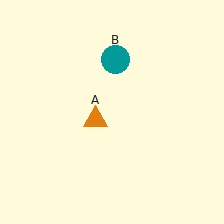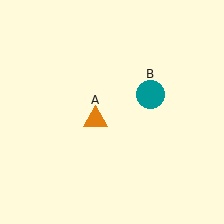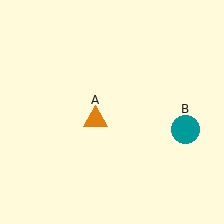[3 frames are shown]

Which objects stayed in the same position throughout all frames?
Orange triangle (object A) remained stationary.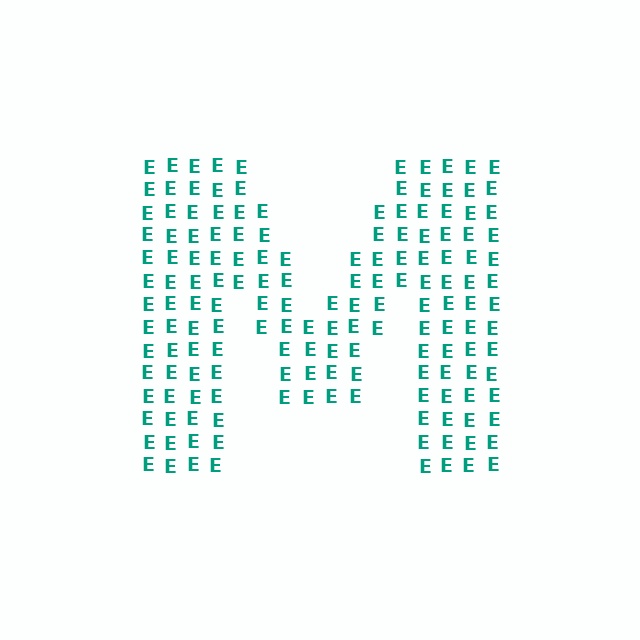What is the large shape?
The large shape is the letter M.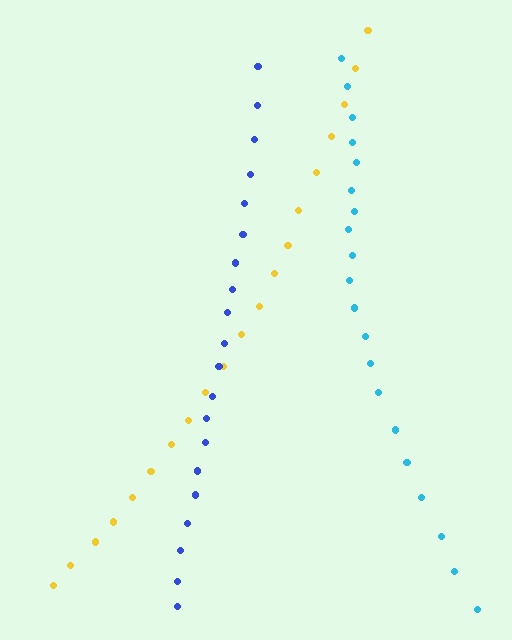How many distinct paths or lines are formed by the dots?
There are 3 distinct paths.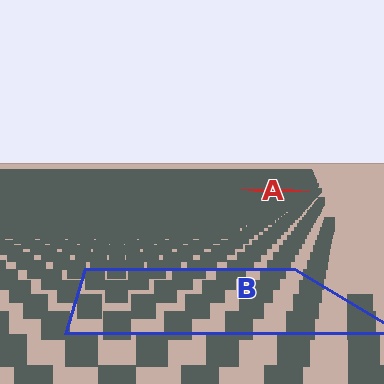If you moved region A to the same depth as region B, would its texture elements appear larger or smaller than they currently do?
They would appear larger. At a closer depth, the same texture elements are projected at a bigger on-screen size.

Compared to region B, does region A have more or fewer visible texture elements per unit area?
Region A has more texture elements per unit area — they are packed more densely because it is farther away.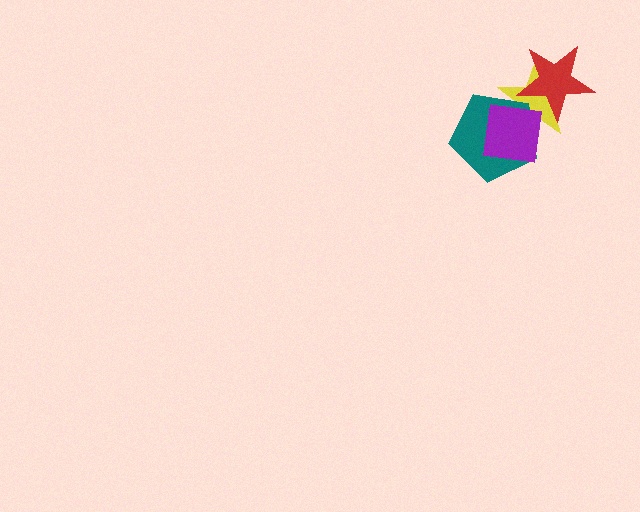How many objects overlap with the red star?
2 objects overlap with the red star.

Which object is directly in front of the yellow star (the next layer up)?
The teal pentagon is directly in front of the yellow star.